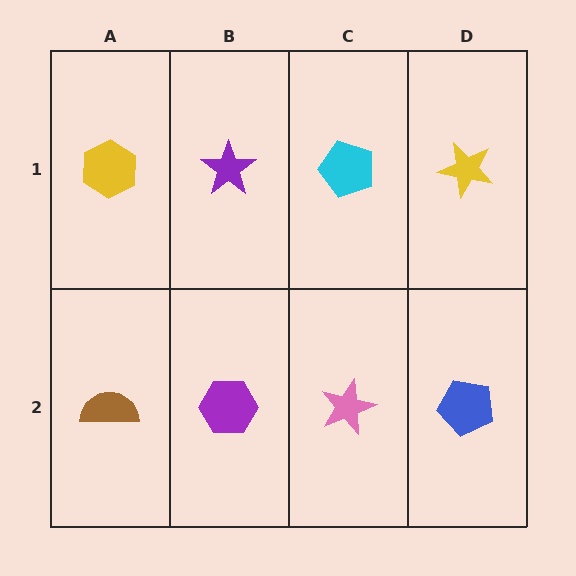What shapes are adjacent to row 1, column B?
A purple hexagon (row 2, column B), a yellow hexagon (row 1, column A), a cyan pentagon (row 1, column C).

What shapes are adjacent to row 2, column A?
A yellow hexagon (row 1, column A), a purple hexagon (row 2, column B).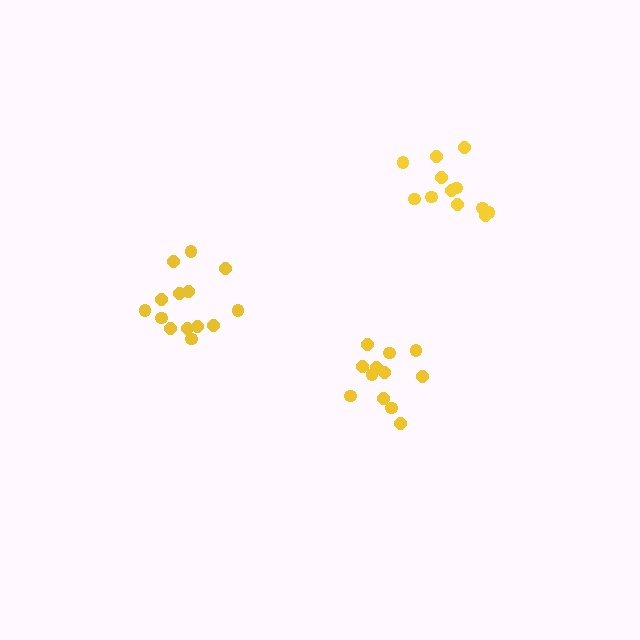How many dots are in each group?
Group 1: 14 dots, Group 2: 12 dots, Group 3: 12 dots (38 total).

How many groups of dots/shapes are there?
There are 3 groups.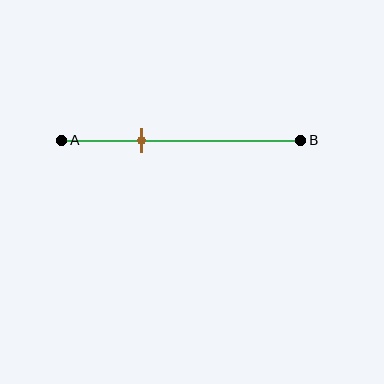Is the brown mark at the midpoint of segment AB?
No, the mark is at about 35% from A, not at the 50% midpoint.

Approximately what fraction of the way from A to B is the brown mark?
The brown mark is approximately 35% of the way from A to B.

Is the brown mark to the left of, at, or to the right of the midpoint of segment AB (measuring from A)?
The brown mark is to the left of the midpoint of segment AB.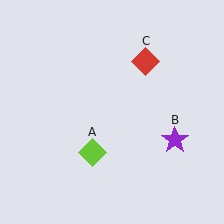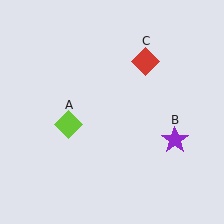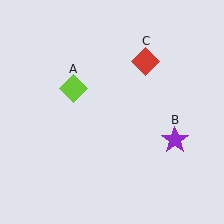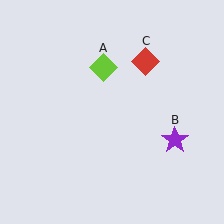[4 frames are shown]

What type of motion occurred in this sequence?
The lime diamond (object A) rotated clockwise around the center of the scene.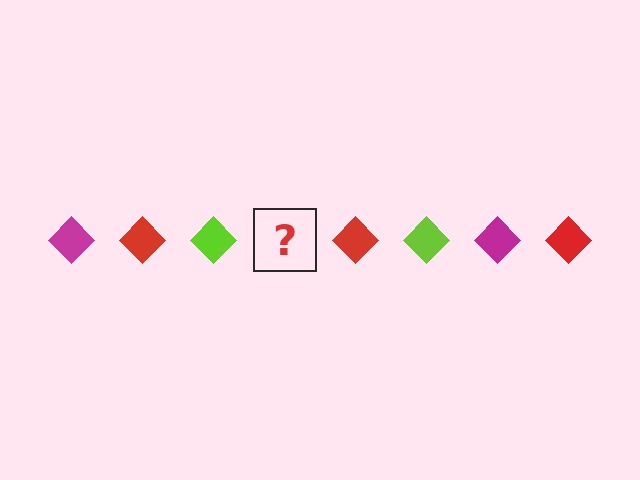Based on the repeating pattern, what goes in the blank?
The blank should be a magenta diamond.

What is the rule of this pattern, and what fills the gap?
The rule is that the pattern cycles through magenta, red, lime diamonds. The gap should be filled with a magenta diamond.